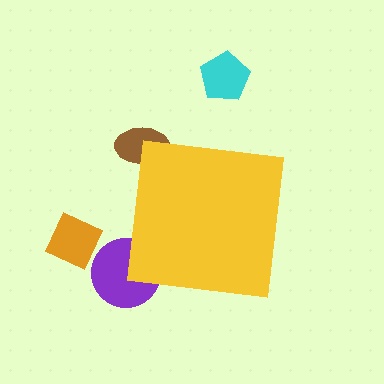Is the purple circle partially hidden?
Yes, the purple circle is partially hidden behind the yellow square.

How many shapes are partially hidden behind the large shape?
2 shapes are partially hidden.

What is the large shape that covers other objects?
A yellow square.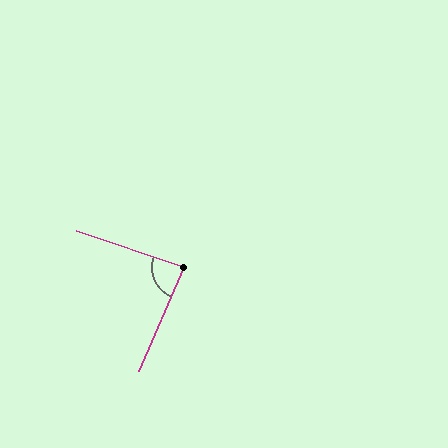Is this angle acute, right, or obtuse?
It is approximately a right angle.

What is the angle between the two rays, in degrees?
Approximately 85 degrees.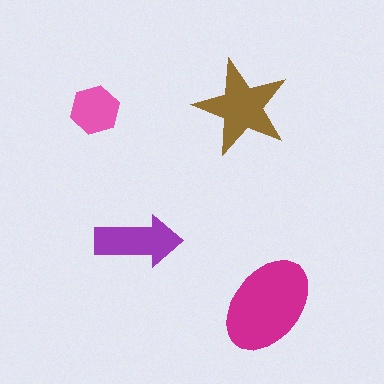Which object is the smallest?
The pink hexagon.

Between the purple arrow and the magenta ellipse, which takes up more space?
The magenta ellipse.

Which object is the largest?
The magenta ellipse.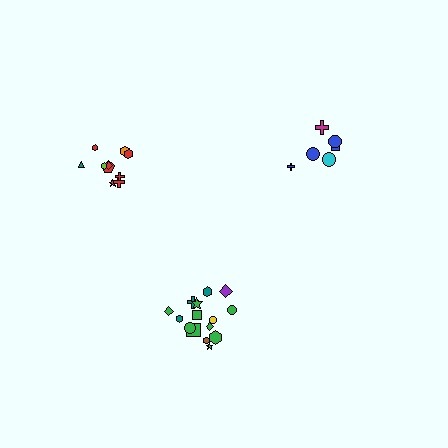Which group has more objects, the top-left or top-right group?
The top-left group.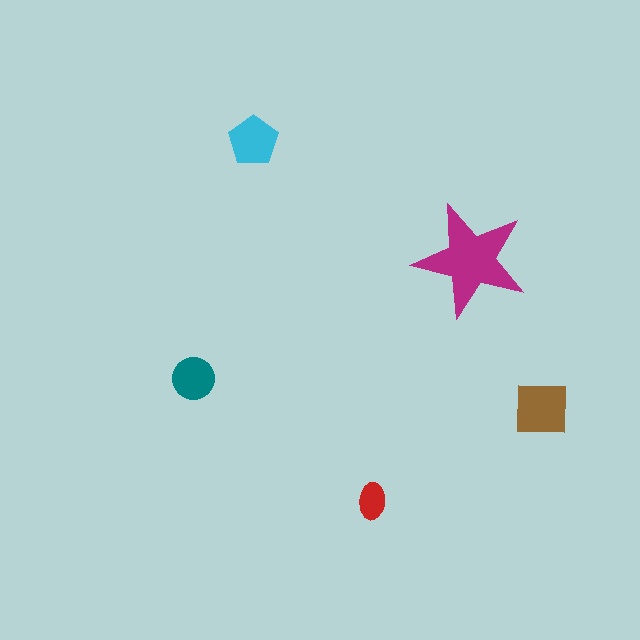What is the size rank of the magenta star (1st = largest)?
1st.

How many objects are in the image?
There are 5 objects in the image.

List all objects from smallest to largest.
The red ellipse, the teal circle, the cyan pentagon, the brown square, the magenta star.